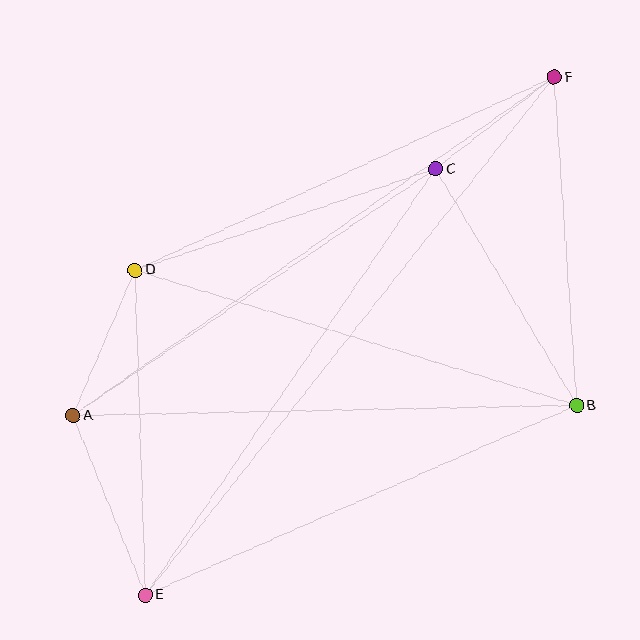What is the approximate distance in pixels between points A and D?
The distance between A and D is approximately 158 pixels.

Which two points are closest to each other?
Points C and F are closest to each other.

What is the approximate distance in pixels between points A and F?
The distance between A and F is approximately 589 pixels.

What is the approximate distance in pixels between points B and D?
The distance between B and D is approximately 462 pixels.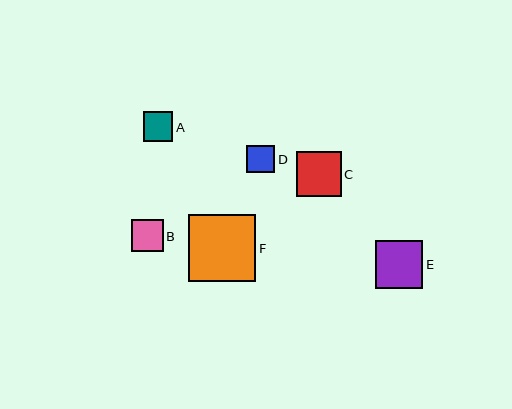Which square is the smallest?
Square D is the smallest with a size of approximately 28 pixels.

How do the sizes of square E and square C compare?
Square E and square C are approximately the same size.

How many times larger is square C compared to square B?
Square C is approximately 1.4 times the size of square B.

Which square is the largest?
Square F is the largest with a size of approximately 67 pixels.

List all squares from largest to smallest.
From largest to smallest: F, E, C, B, A, D.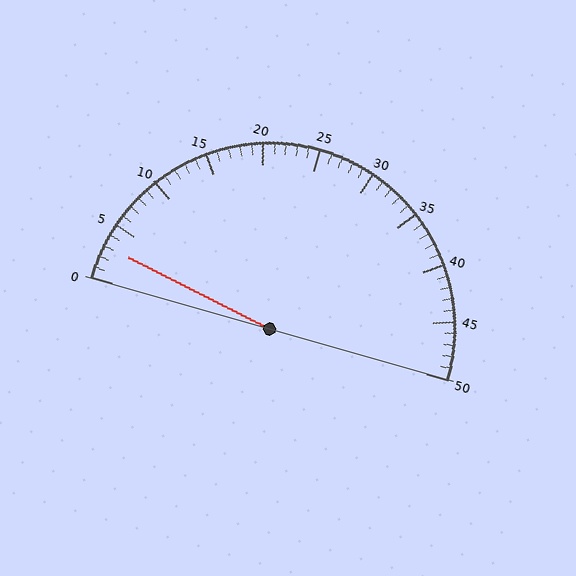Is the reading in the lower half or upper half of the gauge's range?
The reading is in the lower half of the range (0 to 50).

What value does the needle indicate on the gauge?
The needle indicates approximately 3.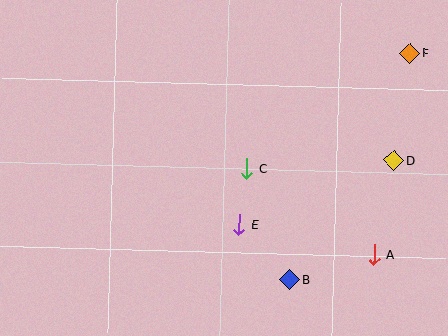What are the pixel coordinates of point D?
Point D is at (394, 160).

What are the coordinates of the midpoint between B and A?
The midpoint between B and A is at (332, 267).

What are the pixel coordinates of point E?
Point E is at (239, 224).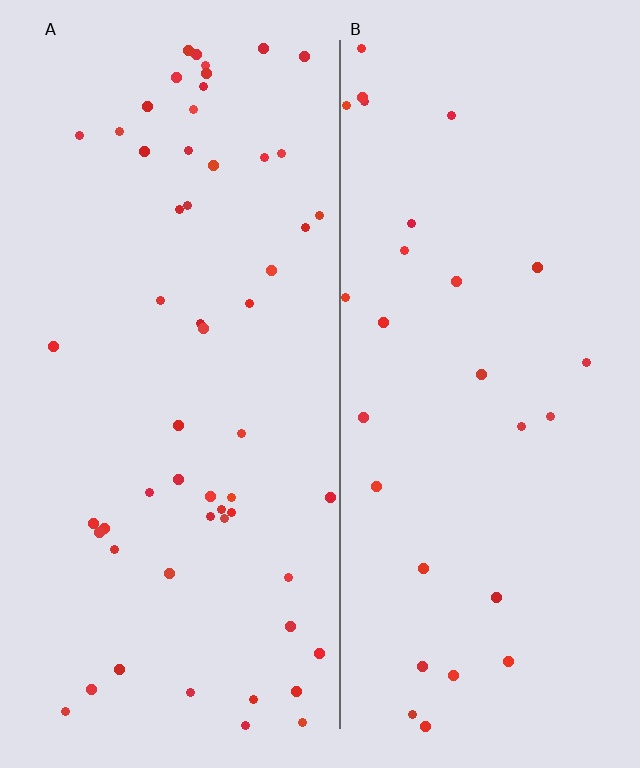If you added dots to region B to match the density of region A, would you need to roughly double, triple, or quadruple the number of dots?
Approximately double.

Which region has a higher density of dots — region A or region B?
A (the left).